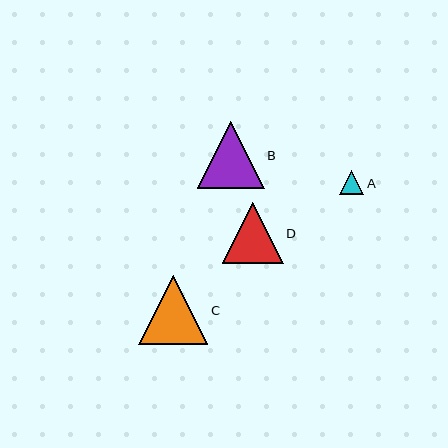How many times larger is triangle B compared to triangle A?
Triangle B is approximately 2.8 times the size of triangle A.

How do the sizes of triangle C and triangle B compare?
Triangle C and triangle B are approximately the same size.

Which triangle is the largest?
Triangle C is the largest with a size of approximately 69 pixels.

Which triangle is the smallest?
Triangle A is the smallest with a size of approximately 24 pixels.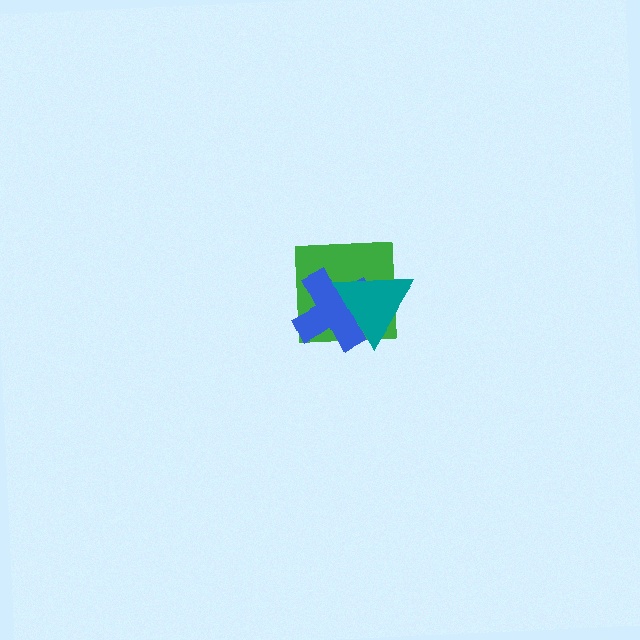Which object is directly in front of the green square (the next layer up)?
The blue cross is directly in front of the green square.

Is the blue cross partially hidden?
Yes, it is partially covered by another shape.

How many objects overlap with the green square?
2 objects overlap with the green square.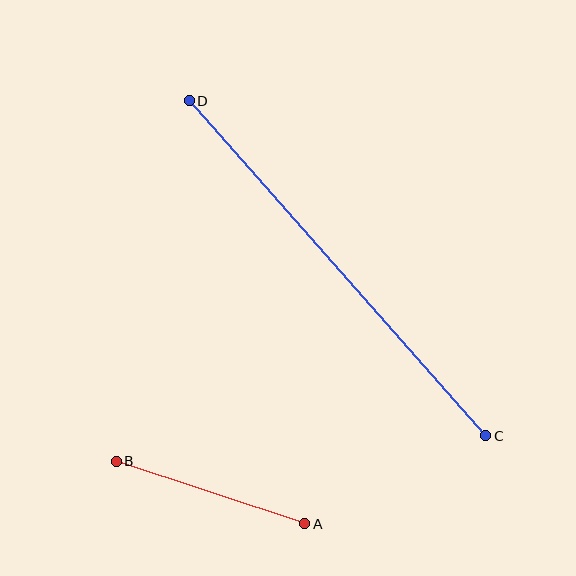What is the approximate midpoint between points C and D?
The midpoint is at approximately (338, 268) pixels.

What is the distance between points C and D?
The distance is approximately 447 pixels.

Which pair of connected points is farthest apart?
Points C and D are farthest apart.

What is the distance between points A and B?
The distance is approximately 199 pixels.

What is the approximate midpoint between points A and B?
The midpoint is at approximately (210, 492) pixels.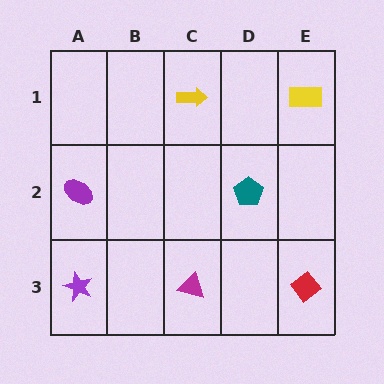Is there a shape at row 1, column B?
No, that cell is empty.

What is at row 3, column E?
A red diamond.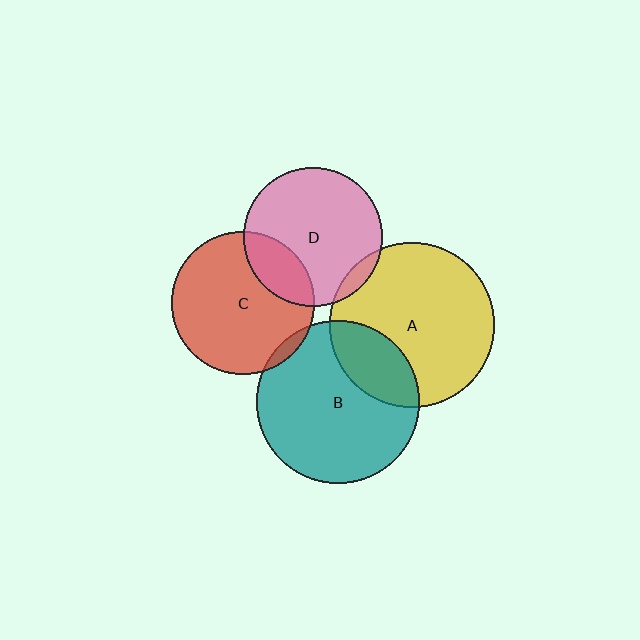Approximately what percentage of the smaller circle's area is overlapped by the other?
Approximately 20%.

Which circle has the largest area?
Circle A (yellow).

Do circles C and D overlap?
Yes.